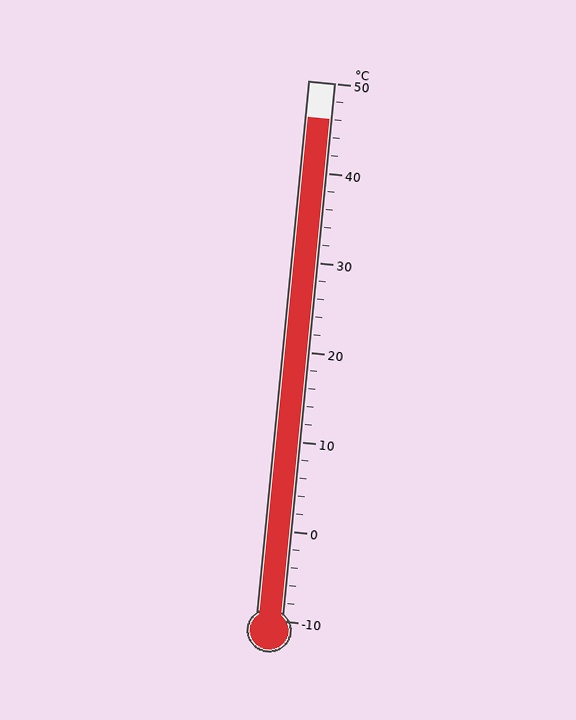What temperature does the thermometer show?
The thermometer shows approximately 46°C.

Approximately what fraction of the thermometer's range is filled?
The thermometer is filled to approximately 95% of its range.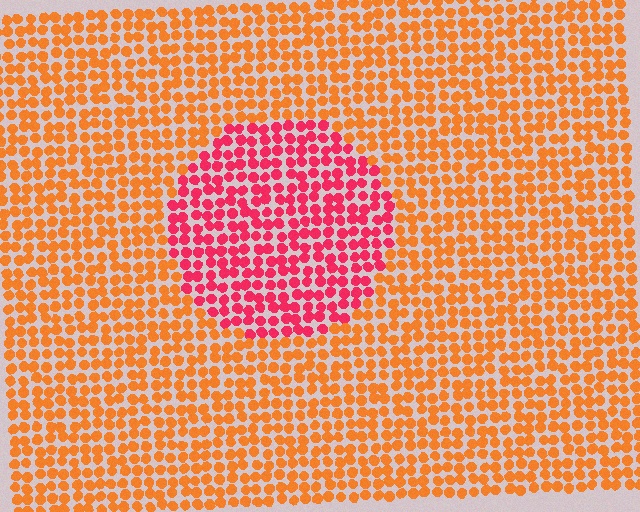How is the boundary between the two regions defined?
The boundary is defined purely by a slight shift in hue (about 42 degrees). Spacing, size, and orientation are identical on both sides.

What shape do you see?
I see a circle.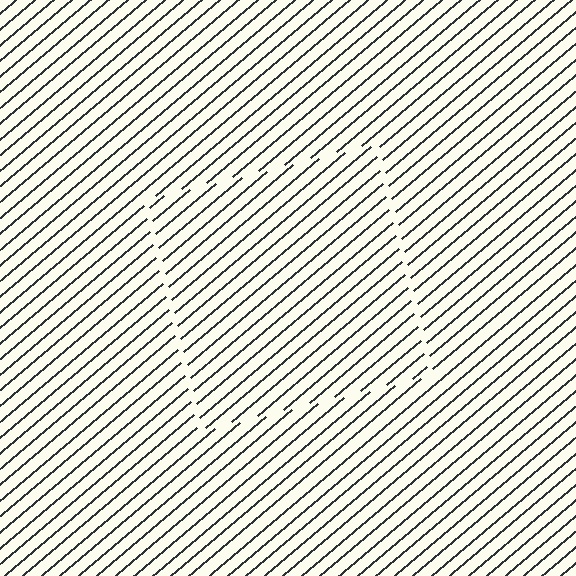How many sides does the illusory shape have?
4 sides — the line-ends trace a square.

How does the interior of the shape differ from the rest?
The interior of the shape contains the same grating, shifted by half a period — the contour is defined by the phase discontinuity where line-ends from the inner and outer gratings abut.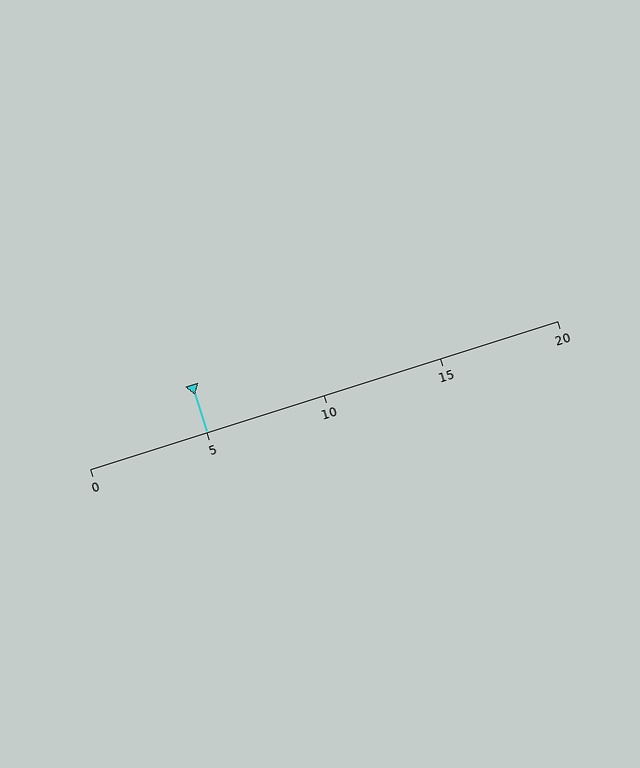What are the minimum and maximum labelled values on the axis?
The axis runs from 0 to 20.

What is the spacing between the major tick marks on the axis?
The major ticks are spaced 5 apart.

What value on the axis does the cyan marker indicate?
The marker indicates approximately 5.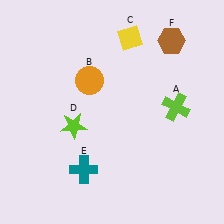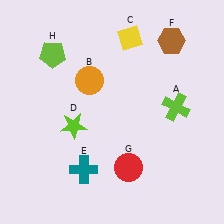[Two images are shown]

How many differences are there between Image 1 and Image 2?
There are 2 differences between the two images.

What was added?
A red circle (G), a lime pentagon (H) were added in Image 2.